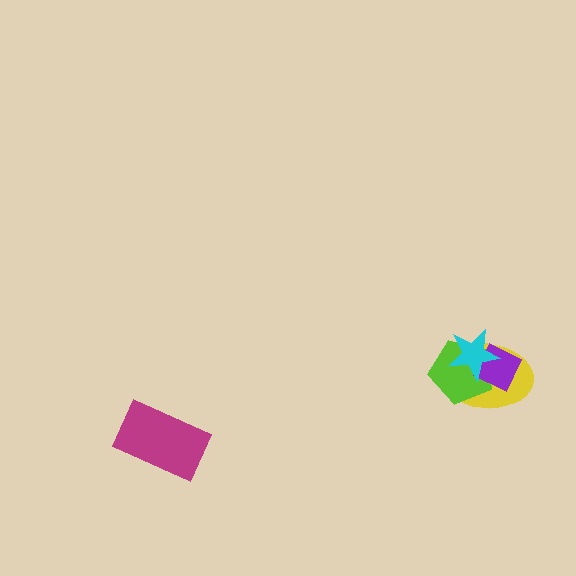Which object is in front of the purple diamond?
The cyan star is in front of the purple diamond.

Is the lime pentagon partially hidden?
Yes, it is partially covered by another shape.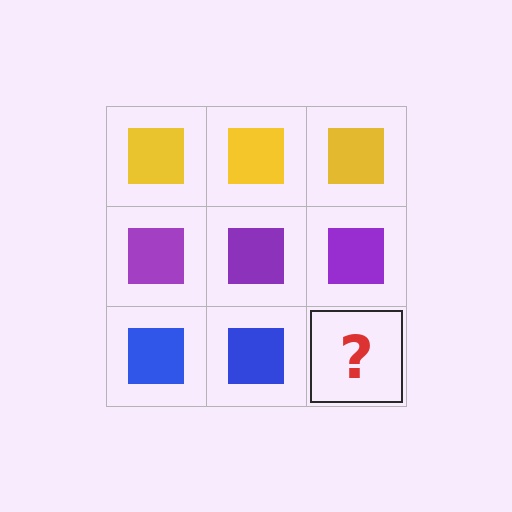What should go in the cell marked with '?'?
The missing cell should contain a blue square.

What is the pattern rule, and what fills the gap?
The rule is that each row has a consistent color. The gap should be filled with a blue square.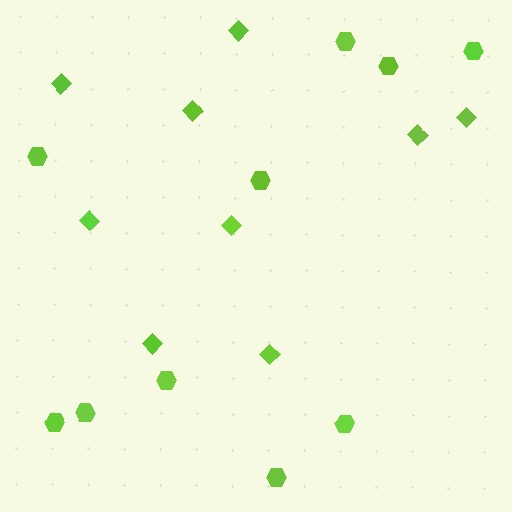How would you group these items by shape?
There are 2 groups: one group of diamonds (9) and one group of hexagons (10).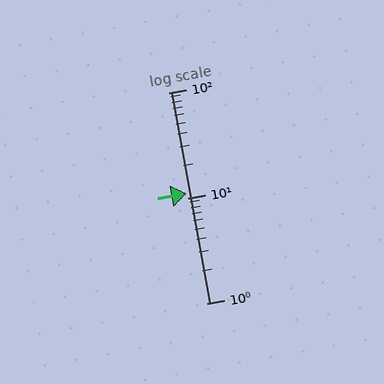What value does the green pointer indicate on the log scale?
The pointer indicates approximately 11.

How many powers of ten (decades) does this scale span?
The scale spans 2 decades, from 1 to 100.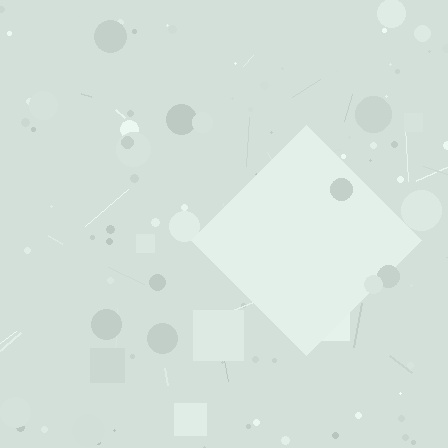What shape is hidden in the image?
A diamond is hidden in the image.